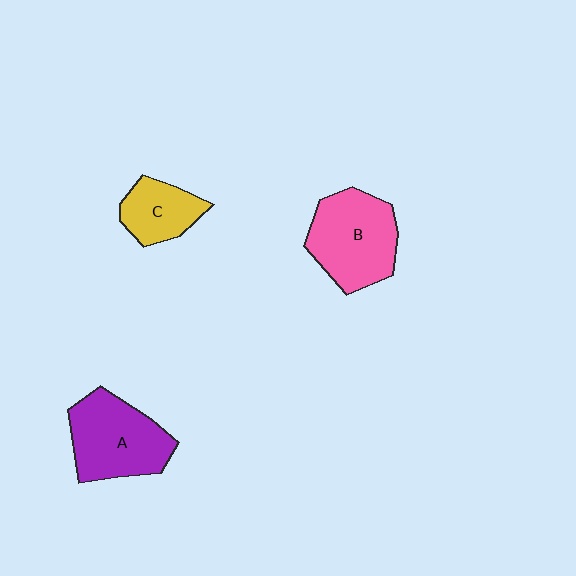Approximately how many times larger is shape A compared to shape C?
Approximately 1.7 times.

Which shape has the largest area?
Shape B (pink).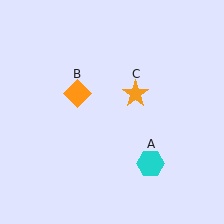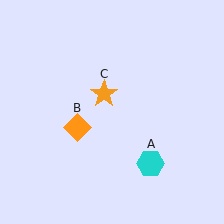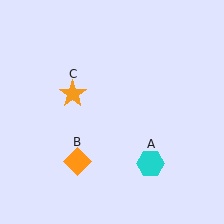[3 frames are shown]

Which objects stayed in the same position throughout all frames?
Cyan hexagon (object A) remained stationary.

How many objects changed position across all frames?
2 objects changed position: orange diamond (object B), orange star (object C).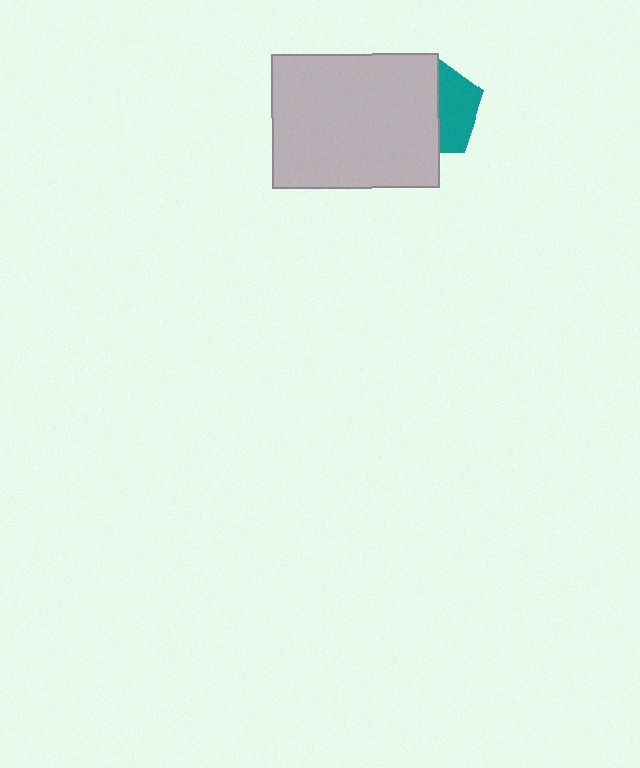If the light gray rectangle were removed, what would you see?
You would see the complete teal pentagon.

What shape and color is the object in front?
The object in front is a light gray rectangle.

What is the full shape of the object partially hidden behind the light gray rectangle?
The partially hidden object is a teal pentagon.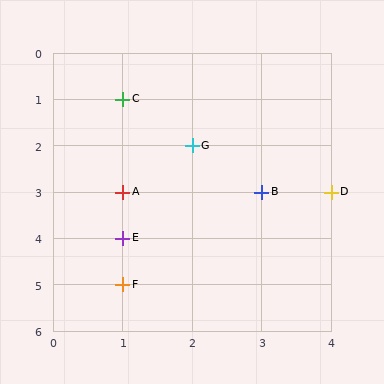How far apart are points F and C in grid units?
Points F and C are 4 rows apart.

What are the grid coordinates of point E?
Point E is at grid coordinates (1, 4).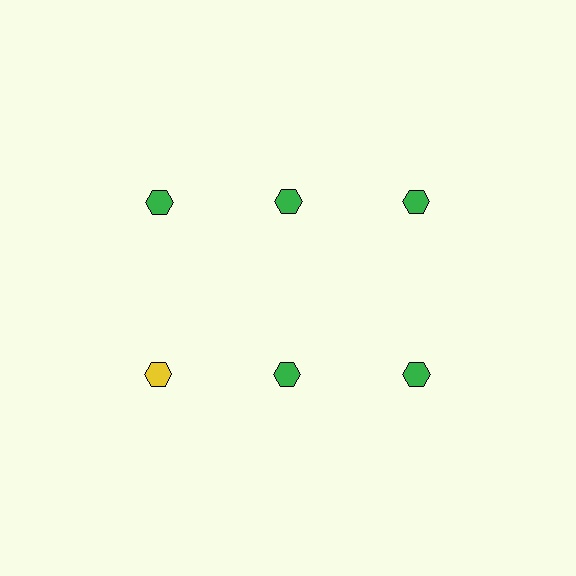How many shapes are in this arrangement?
There are 6 shapes arranged in a grid pattern.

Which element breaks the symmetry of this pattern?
The yellow hexagon in the second row, leftmost column breaks the symmetry. All other shapes are green hexagons.